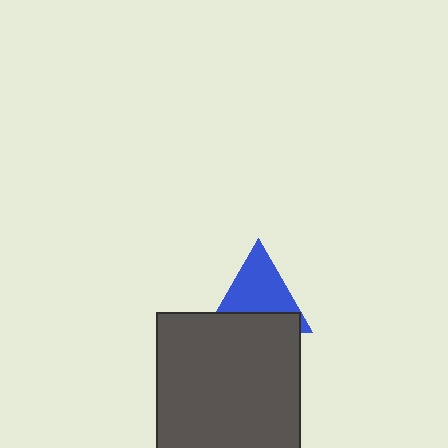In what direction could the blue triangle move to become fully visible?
The blue triangle could move up. That would shift it out from behind the dark gray square entirely.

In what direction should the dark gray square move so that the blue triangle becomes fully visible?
The dark gray square should move down. That is the shortest direction to clear the overlap and leave the blue triangle fully visible.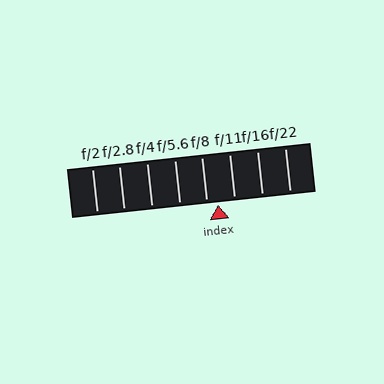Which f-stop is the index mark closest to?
The index mark is closest to f/8.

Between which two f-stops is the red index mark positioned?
The index mark is between f/8 and f/11.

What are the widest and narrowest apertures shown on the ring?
The widest aperture shown is f/2 and the narrowest is f/22.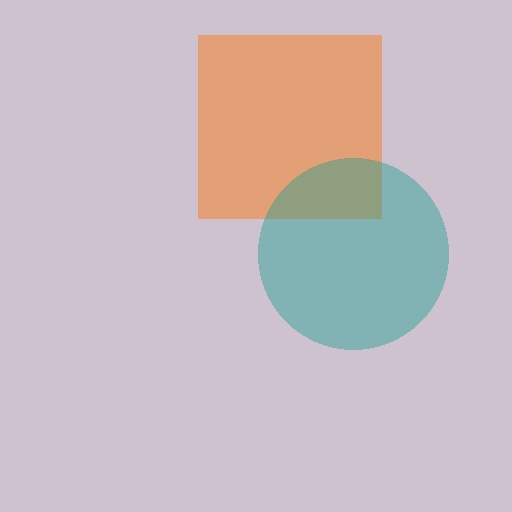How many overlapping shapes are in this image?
There are 2 overlapping shapes in the image.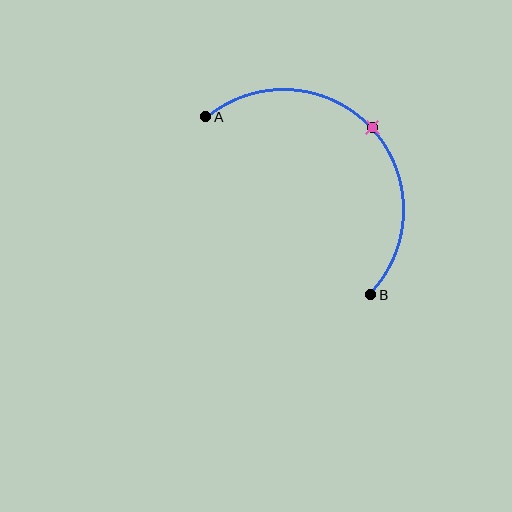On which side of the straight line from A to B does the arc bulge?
The arc bulges above and to the right of the straight line connecting A and B.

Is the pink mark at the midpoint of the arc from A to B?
Yes. The pink mark lies on the arc at equal arc-length from both A and B — it is the arc midpoint.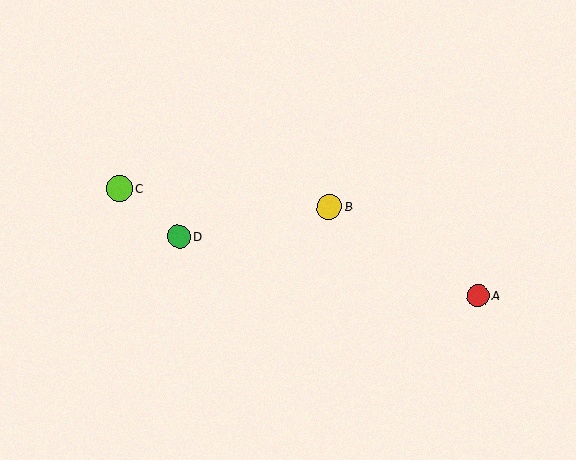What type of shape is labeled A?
Shape A is a red circle.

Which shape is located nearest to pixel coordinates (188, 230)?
The green circle (labeled D) at (179, 237) is nearest to that location.